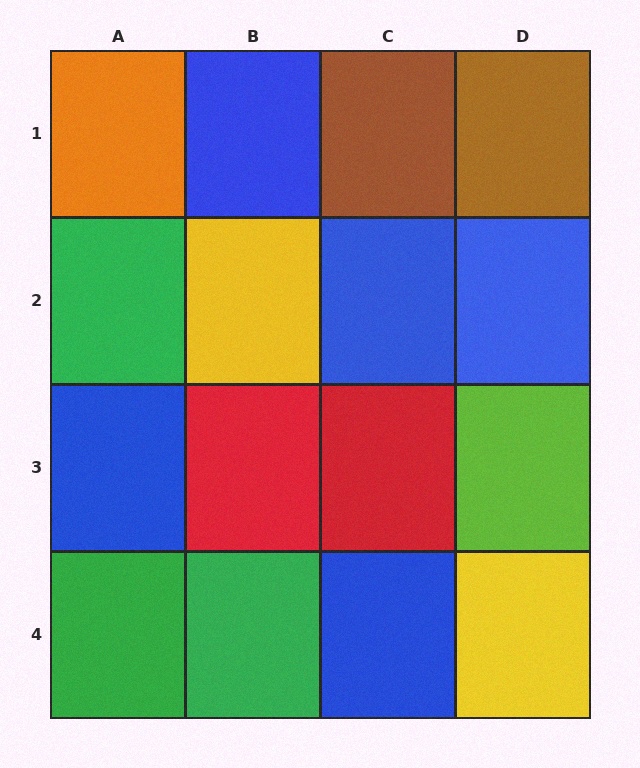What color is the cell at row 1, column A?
Orange.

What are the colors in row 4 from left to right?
Green, green, blue, yellow.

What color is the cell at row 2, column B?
Yellow.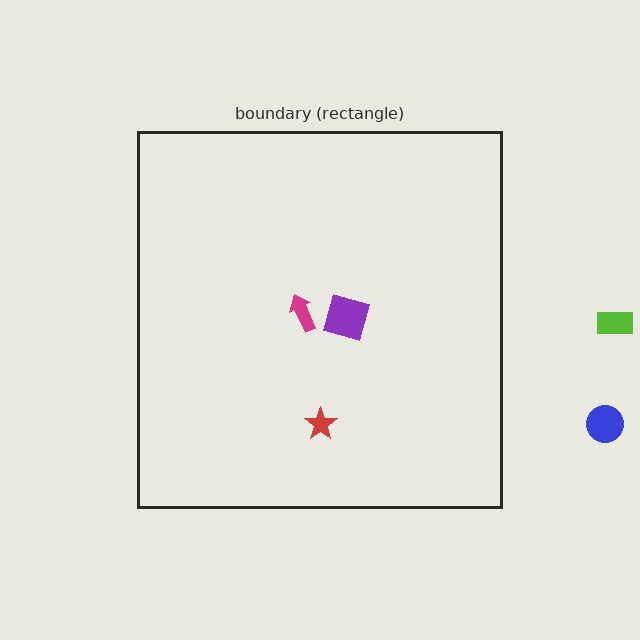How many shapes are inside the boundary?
3 inside, 2 outside.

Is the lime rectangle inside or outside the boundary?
Outside.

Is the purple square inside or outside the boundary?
Inside.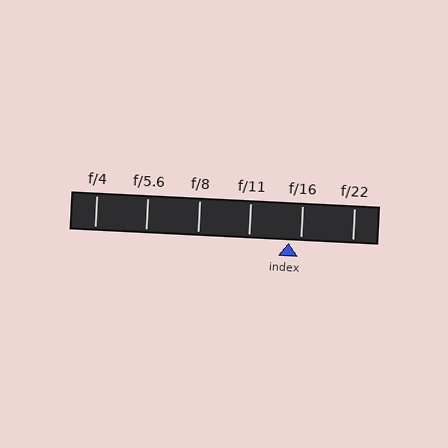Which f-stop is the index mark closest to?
The index mark is closest to f/16.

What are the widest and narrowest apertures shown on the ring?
The widest aperture shown is f/4 and the narrowest is f/22.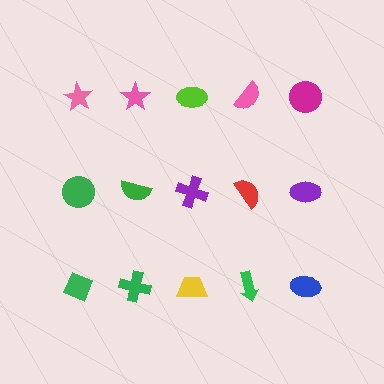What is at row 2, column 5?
A purple ellipse.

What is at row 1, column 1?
A pink star.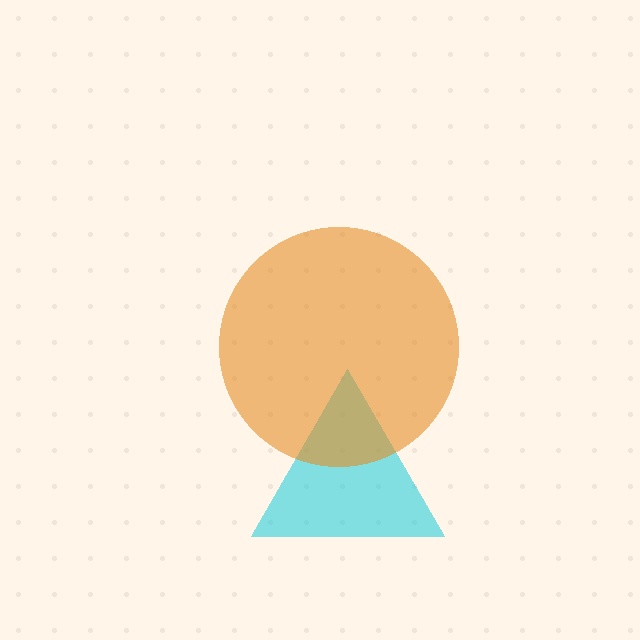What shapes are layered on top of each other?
The layered shapes are: a cyan triangle, an orange circle.